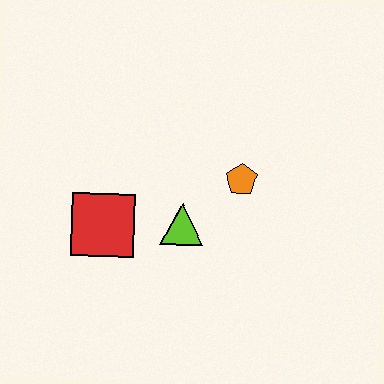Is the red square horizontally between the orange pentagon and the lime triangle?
No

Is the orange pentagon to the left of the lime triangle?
No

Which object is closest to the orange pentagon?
The lime triangle is closest to the orange pentagon.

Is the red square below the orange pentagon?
Yes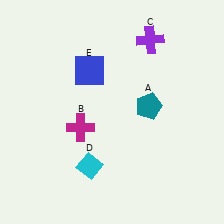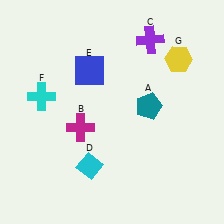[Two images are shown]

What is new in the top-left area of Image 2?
A cyan cross (F) was added in the top-left area of Image 2.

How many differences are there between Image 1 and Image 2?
There are 2 differences between the two images.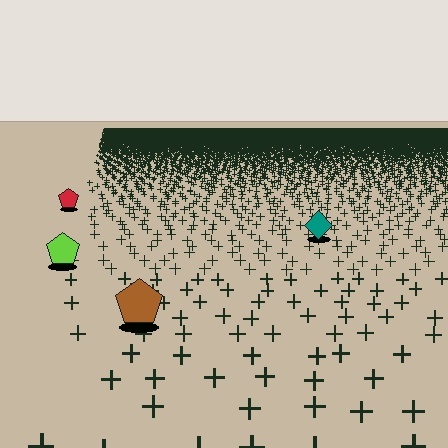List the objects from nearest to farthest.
From nearest to farthest: the brown pentagon, the lime pentagon, the teal diamond, the red pentagon.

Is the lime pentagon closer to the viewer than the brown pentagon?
No. The brown pentagon is closer — you can tell from the texture gradient: the ground texture is coarser near it.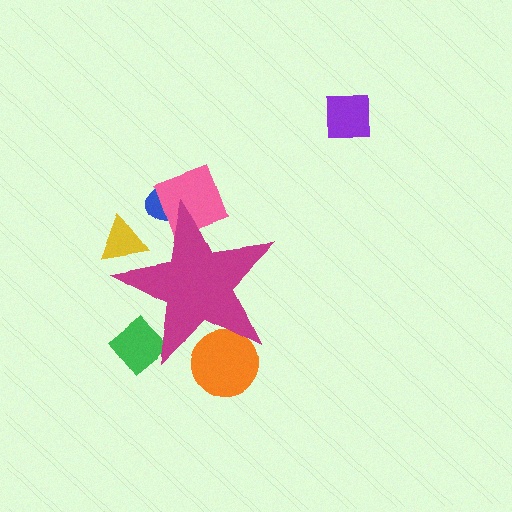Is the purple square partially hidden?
No, the purple square is fully visible.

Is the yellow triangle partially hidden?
Yes, the yellow triangle is partially hidden behind the magenta star.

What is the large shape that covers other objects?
A magenta star.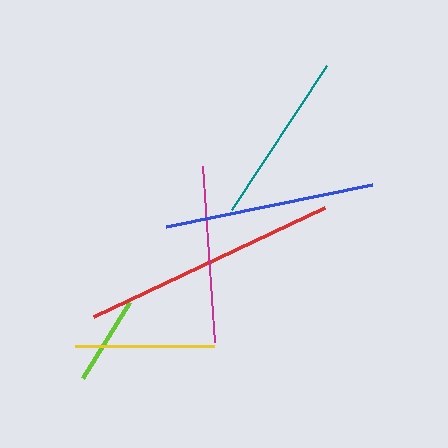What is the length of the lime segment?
The lime segment is approximately 89 pixels long.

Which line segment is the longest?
The red line is the longest at approximately 255 pixels.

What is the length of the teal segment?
The teal segment is approximately 172 pixels long.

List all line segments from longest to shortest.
From longest to shortest: red, blue, magenta, teal, yellow, lime.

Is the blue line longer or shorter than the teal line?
The blue line is longer than the teal line.